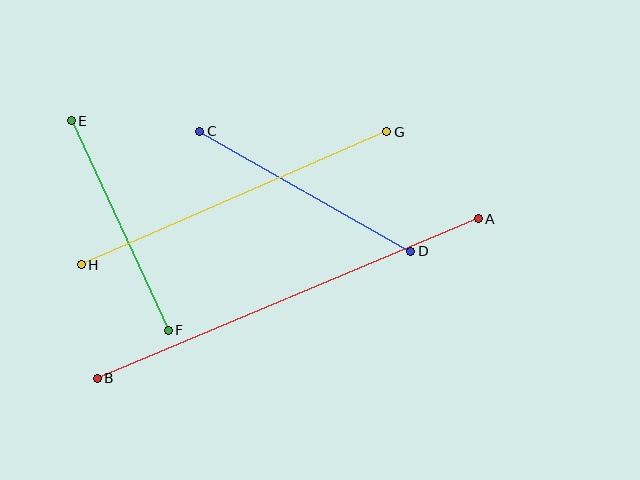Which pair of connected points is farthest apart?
Points A and B are farthest apart.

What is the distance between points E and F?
The distance is approximately 231 pixels.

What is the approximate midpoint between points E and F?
The midpoint is at approximately (120, 226) pixels.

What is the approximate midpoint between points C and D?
The midpoint is at approximately (305, 191) pixels.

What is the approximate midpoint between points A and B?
The midpoint is at approximately (288, 299) pixels.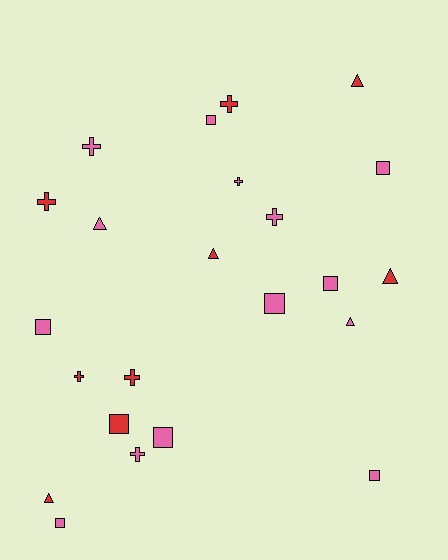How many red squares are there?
There is 1 red square.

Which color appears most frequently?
Pink, with 14 objects.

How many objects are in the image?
There are 23 objects.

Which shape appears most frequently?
Square, with 9 objects.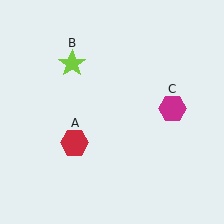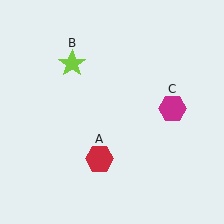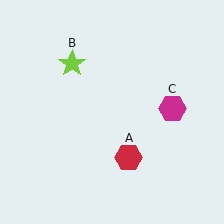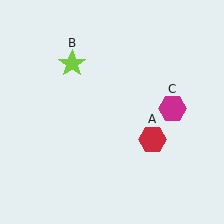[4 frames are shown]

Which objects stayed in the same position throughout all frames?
Lime star (object B) and magenta hexagon (object C) remained stationary.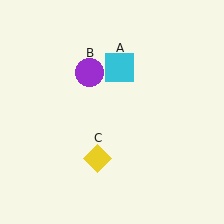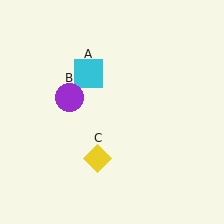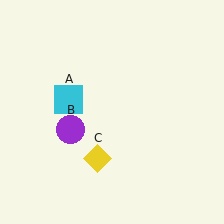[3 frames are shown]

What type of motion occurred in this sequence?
The cyan square (object A), purple circle (object B) rotated counterclockwise around the center of the scene.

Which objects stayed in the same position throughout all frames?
Yellow diamond (object C) remained stationary.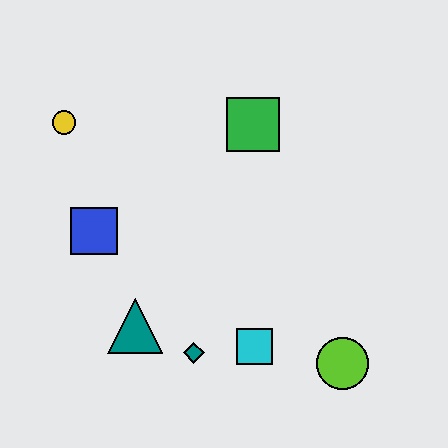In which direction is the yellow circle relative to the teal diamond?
The yellow circle is above the teal diamond.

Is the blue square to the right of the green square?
No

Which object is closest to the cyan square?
The teal diamond is closest to the cyan square.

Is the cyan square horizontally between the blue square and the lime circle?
Yes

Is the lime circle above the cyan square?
No